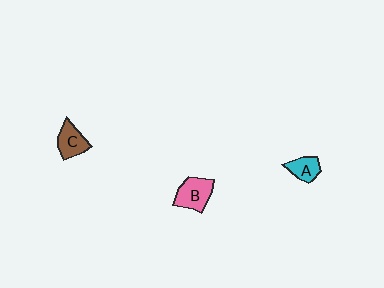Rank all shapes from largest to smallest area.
From largest to smallest: B (pink), C (brown), A (cyan).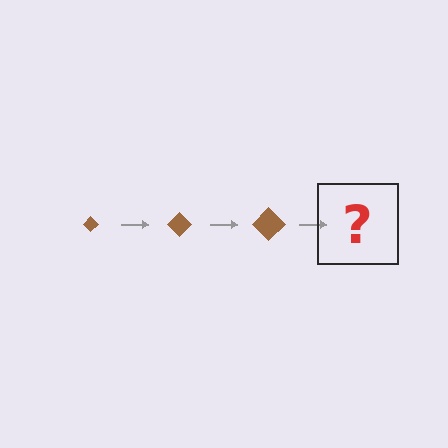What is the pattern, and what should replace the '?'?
The pattern is that the diamond gets progressively larger each step. The '?' should be a brown diamond, larger than the previous one.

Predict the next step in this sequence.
The next step is a brown diamond, larger than the previous one.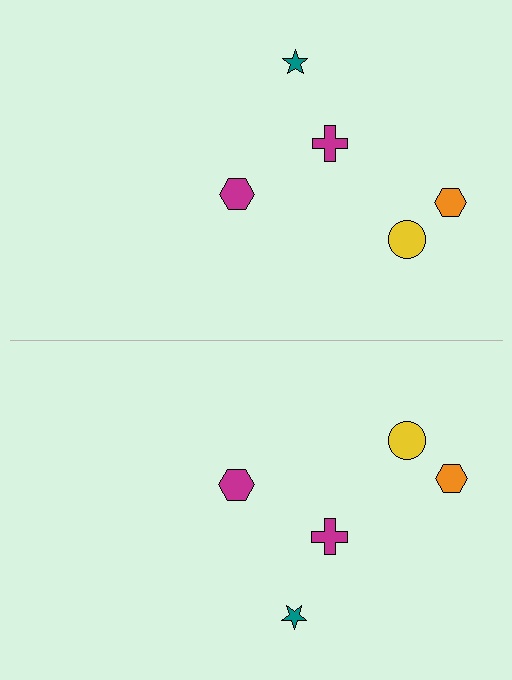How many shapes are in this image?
There are 10 shapes in this image.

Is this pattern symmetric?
Yes, this pattern has bilateral (reflection) symmetry.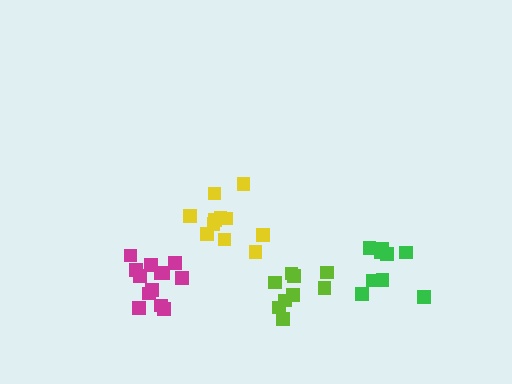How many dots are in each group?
Group 1: 9 dots, Group 2: 9 dots, Group 3: 11 dots, Group 4: 13 dots (42 total).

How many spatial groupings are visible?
There are 4 spatial groupings.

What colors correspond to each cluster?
The clusters are colored: lime, green, yellow, magenta.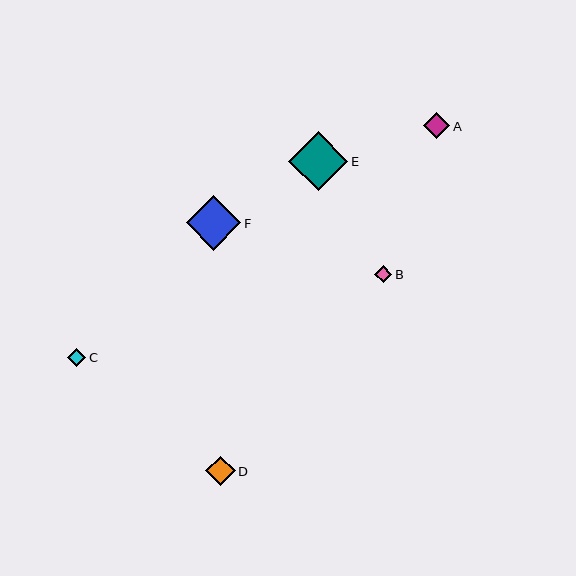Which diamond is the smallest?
Diamond B is the smallest with a size of approximately 17 pixels.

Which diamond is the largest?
Diamond E is the largest with a size of approximately 59 pixels.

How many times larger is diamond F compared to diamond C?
Diamond F is approximately 3.0 times the size of diamond C.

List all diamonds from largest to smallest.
From largest to smallest: E, F, D, A, C, B.